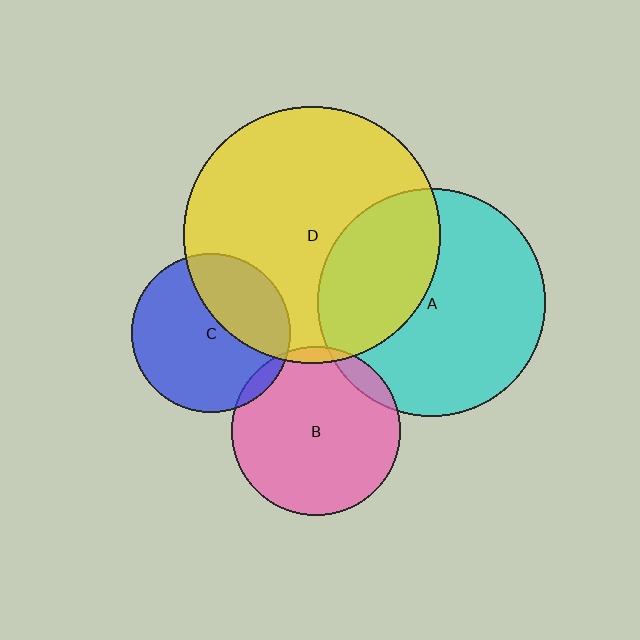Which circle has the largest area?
Circle D (yellow).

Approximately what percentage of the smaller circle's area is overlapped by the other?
Approximately 5%.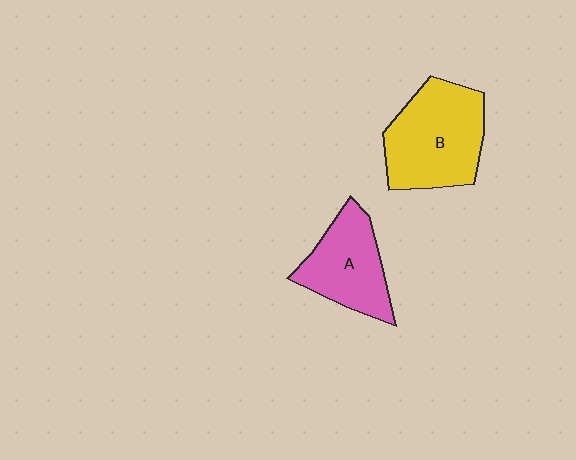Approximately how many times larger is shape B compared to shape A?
Approximately 1.3 times.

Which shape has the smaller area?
Shape A (pink).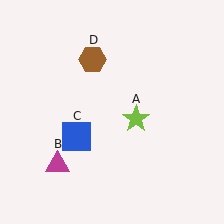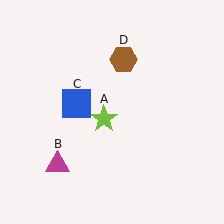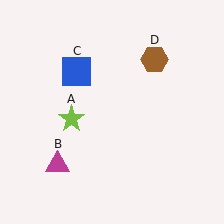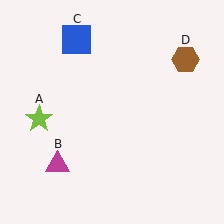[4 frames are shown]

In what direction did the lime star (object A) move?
The lime star (object A) moved left.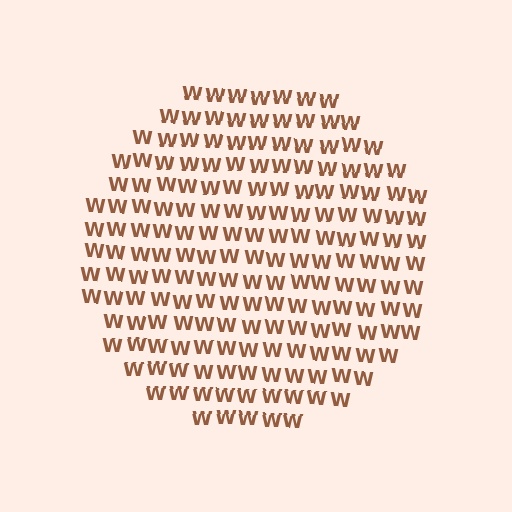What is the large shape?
The large shape is a circle.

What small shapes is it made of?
It is made of small letter W's.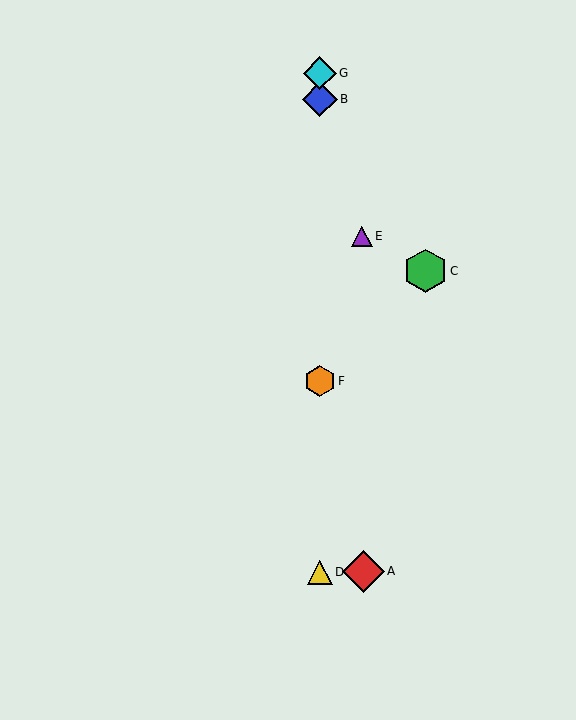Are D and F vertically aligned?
Yes, both are at x≈320.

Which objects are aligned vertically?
Objects B, D, F, G are aligned vertically.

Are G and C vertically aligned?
No, G is at x≈320 and C is at x≈425.